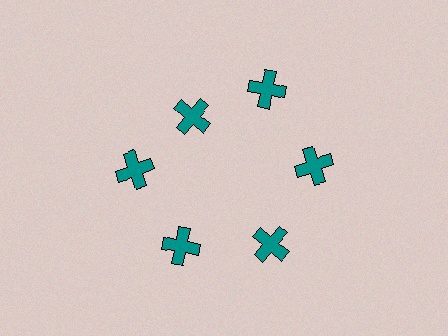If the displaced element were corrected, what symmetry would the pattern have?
It would have 6-fold rotational symmetry — the pattern would map onto itself every 60 degrees.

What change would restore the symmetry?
The symmetry would be restored by moving it outward, back onto the ring so that all 6 crosses sit at equal angles and equal distance from the center.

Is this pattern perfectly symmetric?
No. The 6 teal crosses are arranged in a ring, but one element near the 11 o'clock position is pulled inward toward the center, breaking the 6-fold rotational symmetry.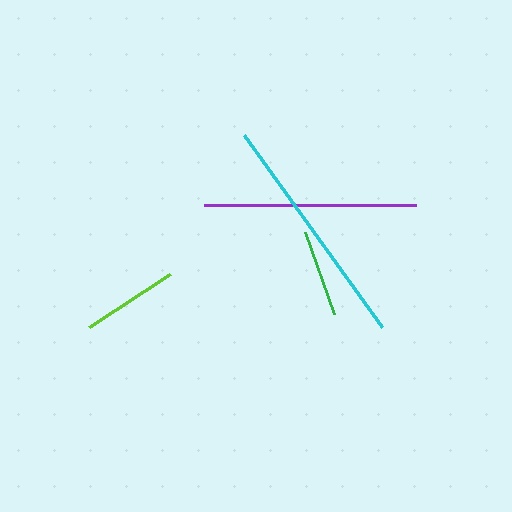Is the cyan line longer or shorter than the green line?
The cyan line is longer than the green line.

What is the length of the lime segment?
The lime segment is approximately 97 pixels long.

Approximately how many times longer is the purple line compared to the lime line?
The purple line is approximately 2.2 times the length of the lime line.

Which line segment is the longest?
The cyan line is the longest at approximately 236 pixels.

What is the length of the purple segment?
The purple segment is approximately 212 pixels long.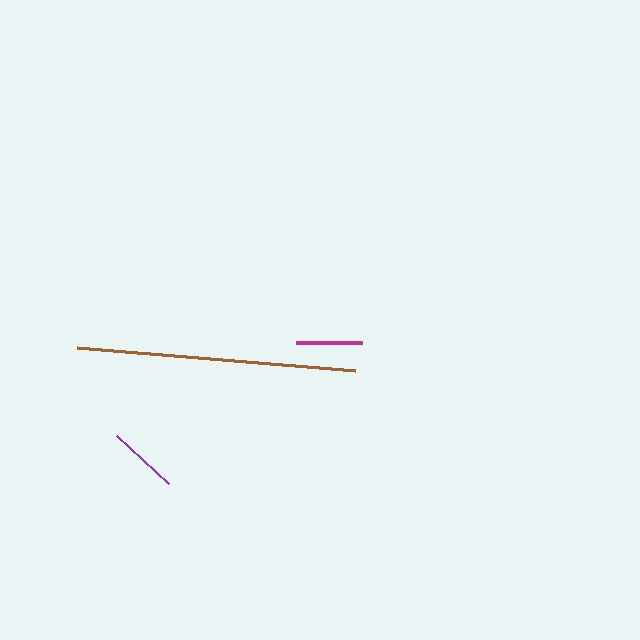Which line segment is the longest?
The brown line is the longest at approximately 278 pixels.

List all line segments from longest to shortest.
From longest to shortest: brown, purple, magenta.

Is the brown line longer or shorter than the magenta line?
The brown line is longer than the magenta line.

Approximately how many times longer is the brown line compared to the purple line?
The brown line is approximately 3.9 times the length of the purple line.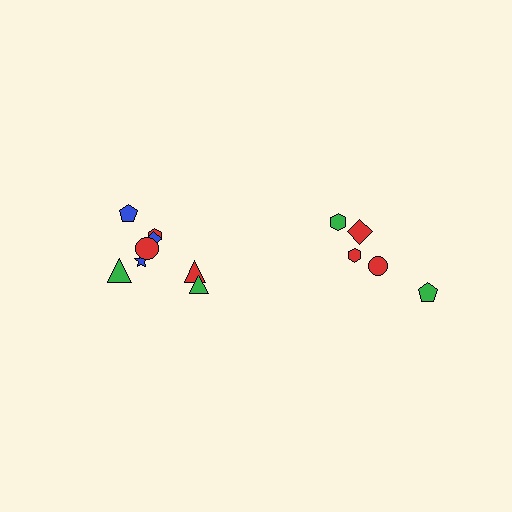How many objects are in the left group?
There are 8 objects.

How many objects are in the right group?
There are 5 objects.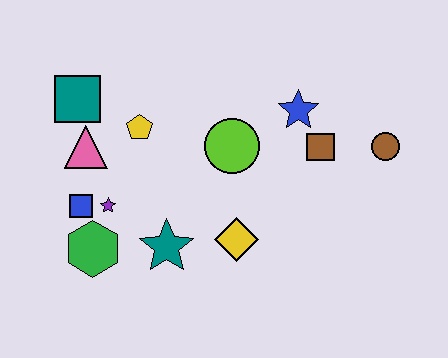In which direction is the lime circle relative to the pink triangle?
The lime circle is to the right of the pink triangle.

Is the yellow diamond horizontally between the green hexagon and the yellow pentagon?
No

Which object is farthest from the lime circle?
The green hexagon is farthest from the lime circle.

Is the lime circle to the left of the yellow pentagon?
No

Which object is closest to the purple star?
The blue square is closest to the purple star.